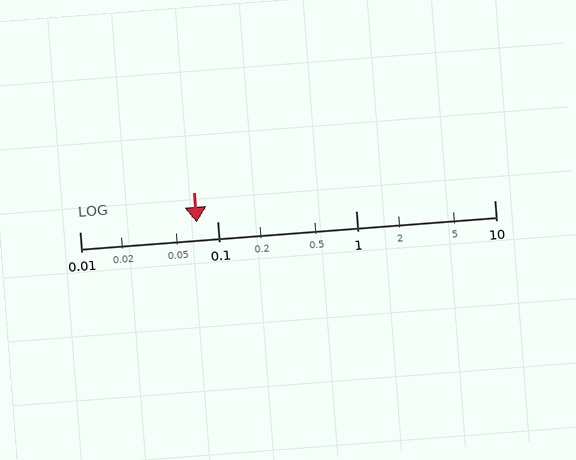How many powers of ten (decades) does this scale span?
The scale spans 3 decades, from 0.01 to 10.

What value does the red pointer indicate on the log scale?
The pointer indicates approximately 0.07.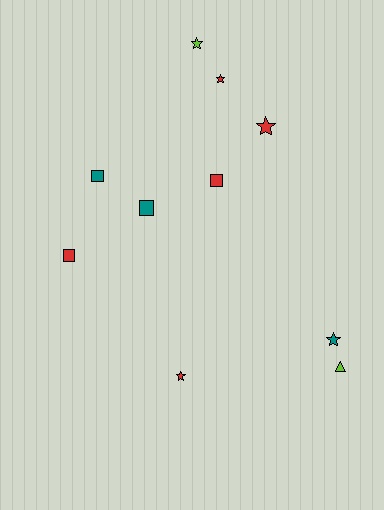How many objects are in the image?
There are 10 objects.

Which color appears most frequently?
Red, with 5 objects.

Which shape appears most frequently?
Star, with 5 objects.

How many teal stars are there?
There is 1 teal star.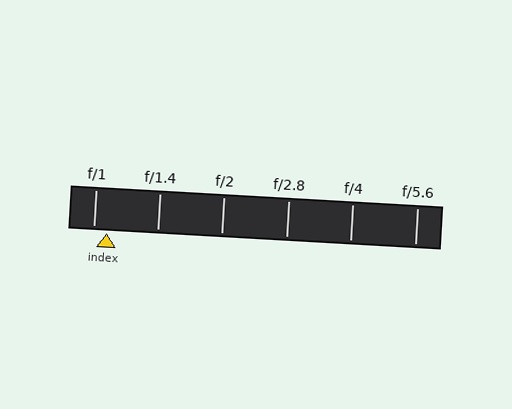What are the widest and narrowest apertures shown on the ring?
The widest aperture shown is f/1 and the narrowest is f/5.6.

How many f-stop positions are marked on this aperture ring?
There are 6 f-stop positions marked.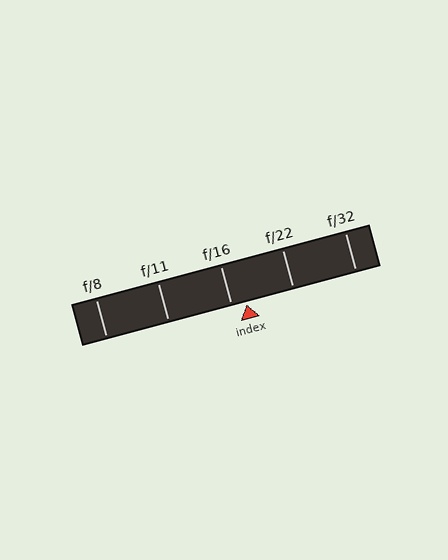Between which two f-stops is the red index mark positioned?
The index mark is between f/16 and f/22.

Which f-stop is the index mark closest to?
The index mark is closest to f/16.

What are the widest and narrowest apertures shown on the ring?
The widest aperture shown is f/8 and the narrowest is f/32.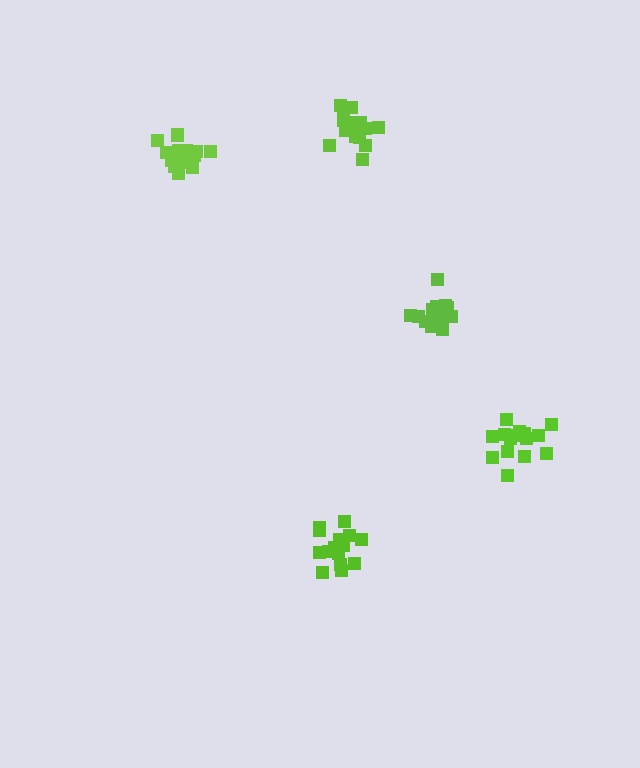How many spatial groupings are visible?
There are 5 spatial groupings.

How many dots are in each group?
Group 1: 15 dots, Group 2: 17 dots, Group 3: 16 dots, Group 4: 17 dots, Group 5: 15 dots (80 total).